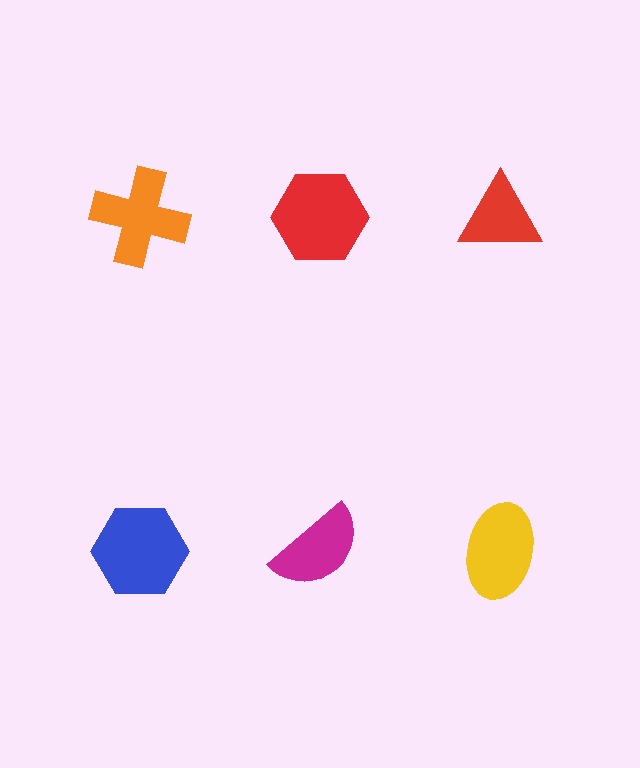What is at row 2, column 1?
A blue hexagon.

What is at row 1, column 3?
A red triangle.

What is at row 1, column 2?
A red hexagon.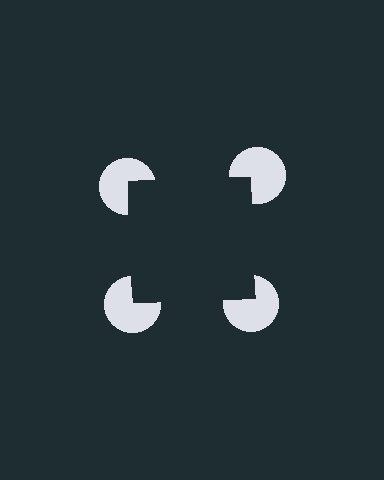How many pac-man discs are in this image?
There are 4 — one at each vertex of the illusory square.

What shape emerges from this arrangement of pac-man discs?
An illusory square — its edges are inferred from the aligned wedge cuts in the pac-man discs, not physically drawn.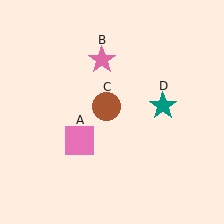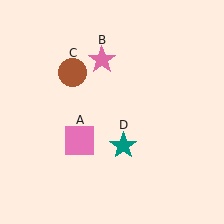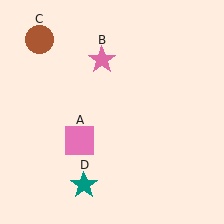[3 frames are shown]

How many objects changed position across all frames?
2 objects changed position: brown circle (object C), teal star (object D).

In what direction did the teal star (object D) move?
The teal star (object D) moved down and to the left.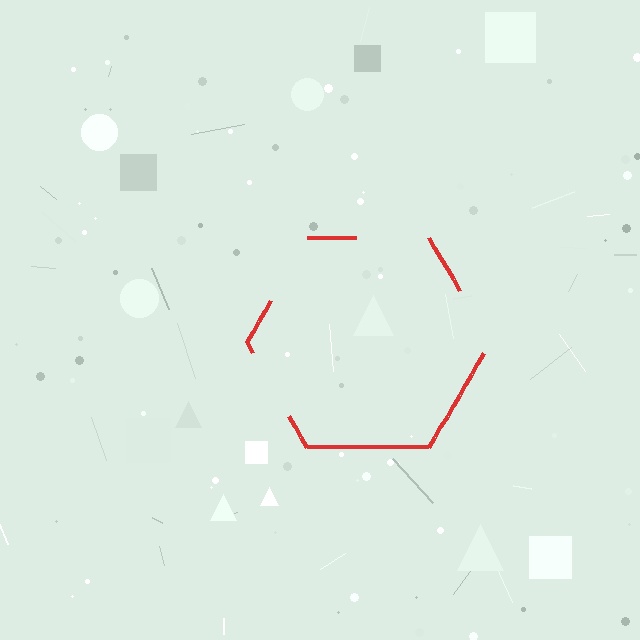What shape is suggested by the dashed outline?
The dashed outline suggests a hexagon.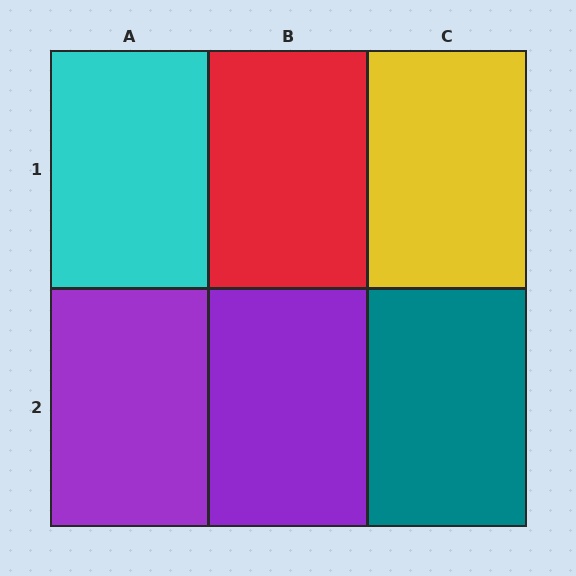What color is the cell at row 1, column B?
Red.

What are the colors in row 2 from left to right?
Purple, purple, teal.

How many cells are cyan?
1 cell is cyan.